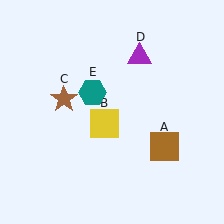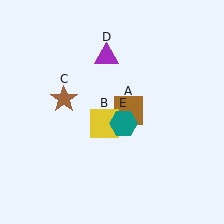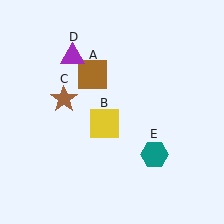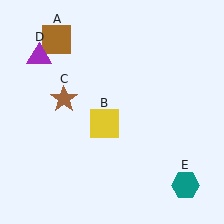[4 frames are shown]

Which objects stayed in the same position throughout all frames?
Yellow square (object B) and brown star (object C) remained stationary.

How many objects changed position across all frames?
3 objects changed position: brown square (object A), purple triangle (object D), teal hexagon (object E).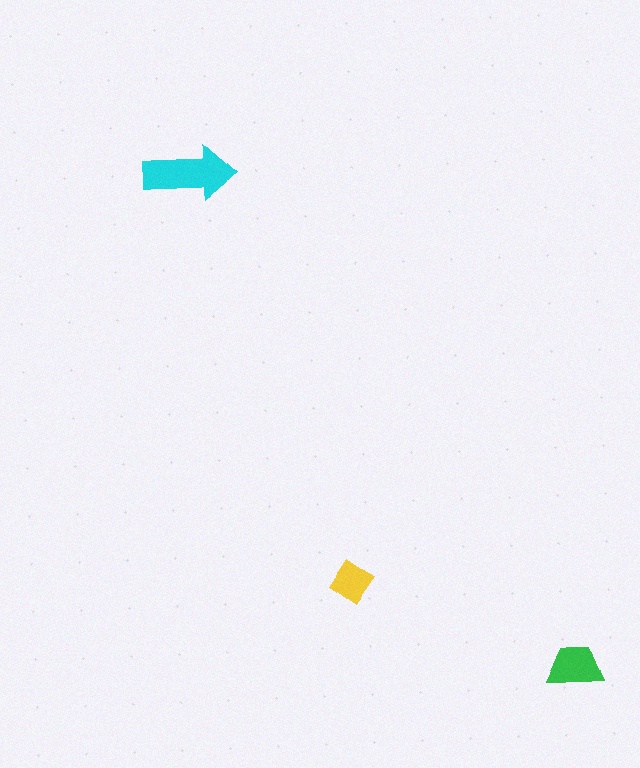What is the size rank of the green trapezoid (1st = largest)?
2nd.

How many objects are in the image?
There are 3 objects in the image.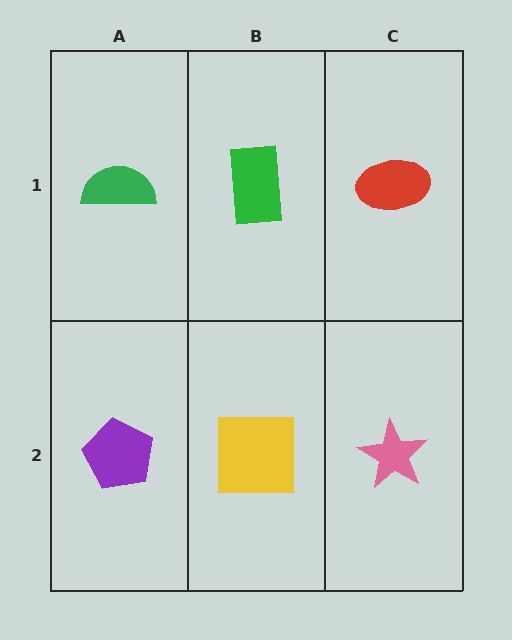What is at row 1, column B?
A green rectangle.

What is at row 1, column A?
A green semicircle.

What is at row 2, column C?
A pink star.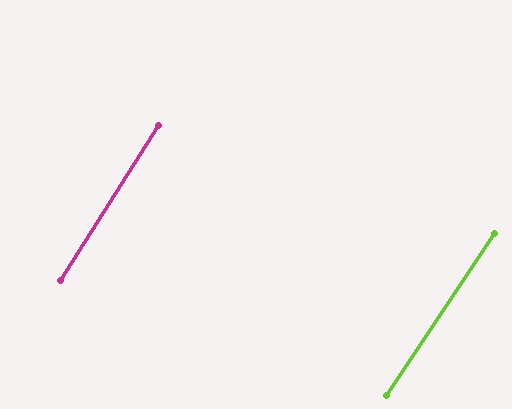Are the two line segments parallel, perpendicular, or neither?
Parallel — their directions differ by only 1.3°.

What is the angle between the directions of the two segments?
Approximately 1 degree.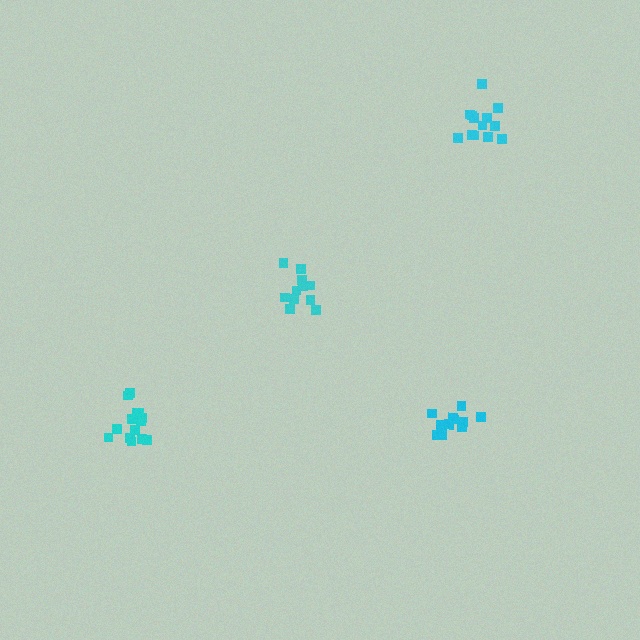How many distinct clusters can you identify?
There are 4 distinct clusters.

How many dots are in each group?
Group 1: 14 dots, Group 2: 11 dots, Group 3: 13 dots, Group 4: 13 dots (51 total).